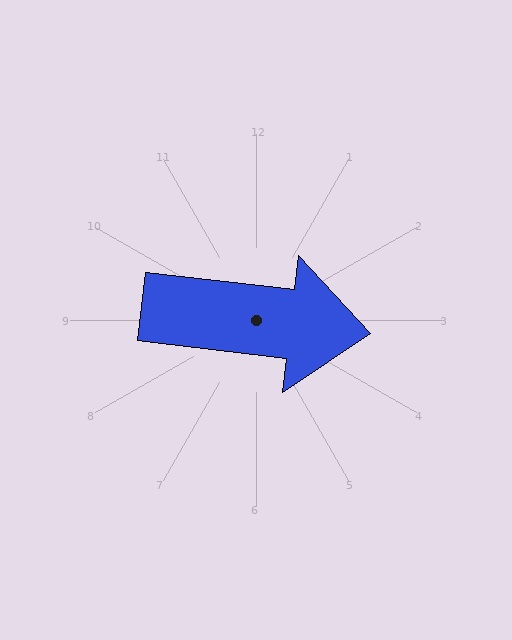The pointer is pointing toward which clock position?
Roughly 3 o'clock.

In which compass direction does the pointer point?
East.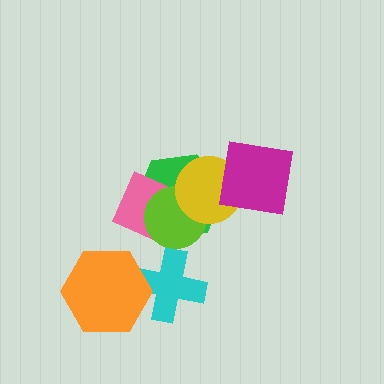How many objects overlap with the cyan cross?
1 object overlaps with the cyan cross.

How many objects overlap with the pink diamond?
3 objects overlap with the pink diamond.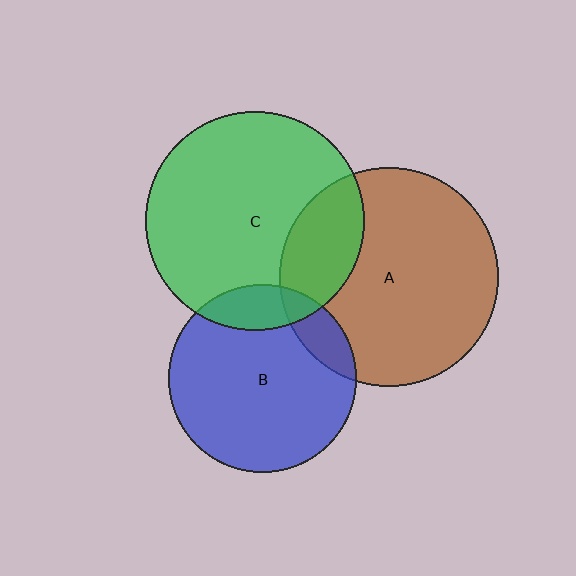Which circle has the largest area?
Circle C (green).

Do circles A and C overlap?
Yes.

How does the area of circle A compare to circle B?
Approximately 1.4 times.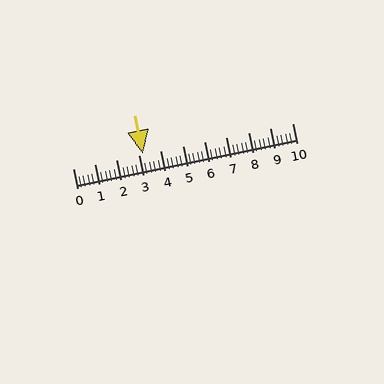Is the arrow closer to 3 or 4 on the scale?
The arrow is closer to 3.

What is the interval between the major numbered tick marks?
The major tick marks are spaced 1 units apart.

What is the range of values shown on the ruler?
The ruler shows values from 0 to 10.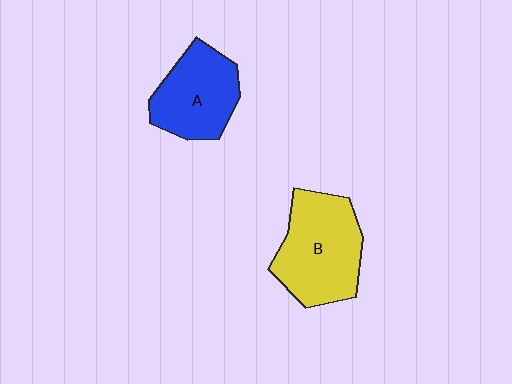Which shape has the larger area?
Shape B (yellow).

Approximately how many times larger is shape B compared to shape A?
Approximately 1.3 times.